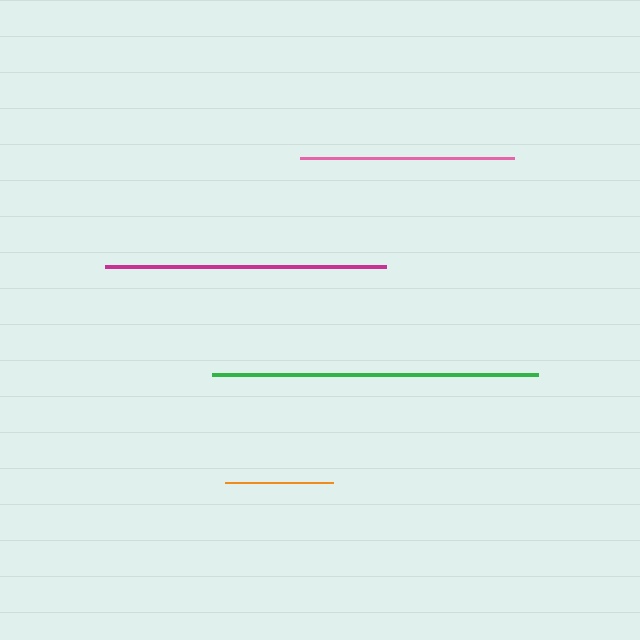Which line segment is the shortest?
The orange line is the shortest at approximately 108 pixels.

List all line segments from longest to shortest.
From longest to shortest: green, magenta, pink, orange.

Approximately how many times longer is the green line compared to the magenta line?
The green line is approximately 1.2 times the length of the magenta line.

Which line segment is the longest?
The green line is the longest at approximately 326 pixels.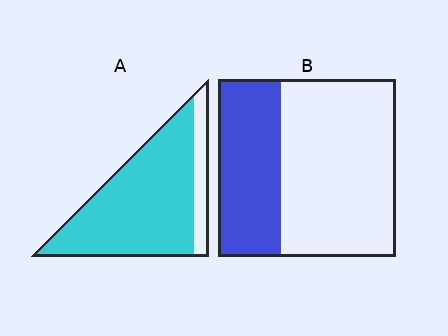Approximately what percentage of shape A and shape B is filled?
A is approximately 85% and B is approximately 35%.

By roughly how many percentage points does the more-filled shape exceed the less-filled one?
By roughly 50 percentage points (A over B).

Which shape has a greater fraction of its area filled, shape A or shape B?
Shape A.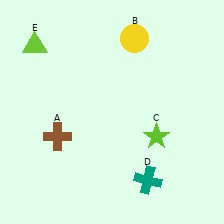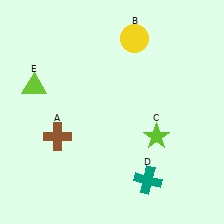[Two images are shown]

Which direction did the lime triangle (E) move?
The lime triangle (E) moved down.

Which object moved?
The lime triangle (E) moved down.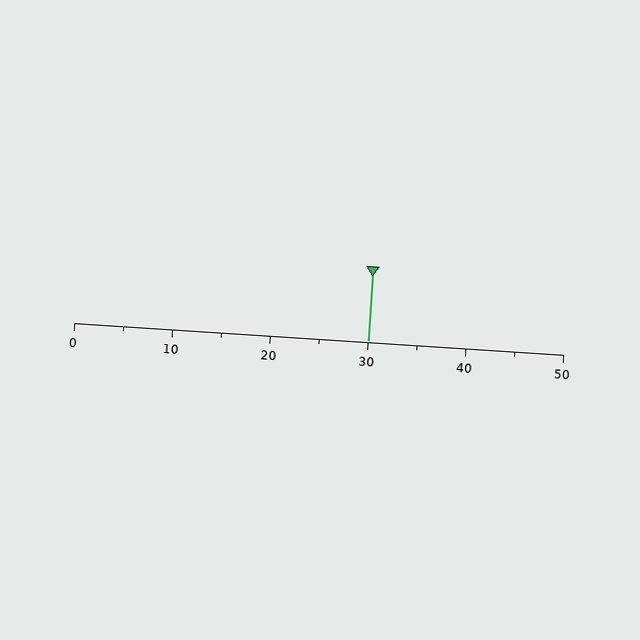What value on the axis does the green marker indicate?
The marker indicates approximately 30.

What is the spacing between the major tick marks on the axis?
The major ticks are spaced 10 apart.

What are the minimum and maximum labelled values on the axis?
The axis runs from 0 to 50.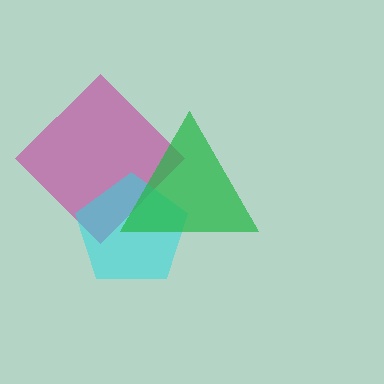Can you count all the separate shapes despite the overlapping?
Yes, there are 3 separate shapes.